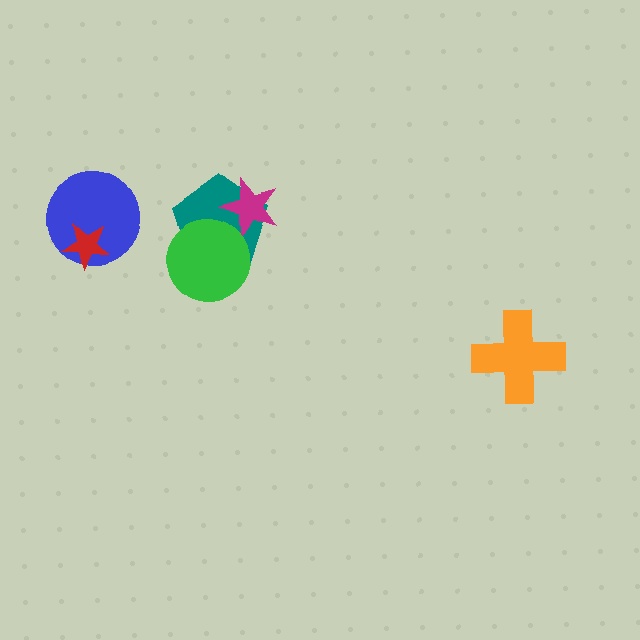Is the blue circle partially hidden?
Yes, it is partially covered by another shape.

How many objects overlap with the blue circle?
1 object overlaps with the blue circle.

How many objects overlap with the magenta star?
1 object overlaps with the magenta star.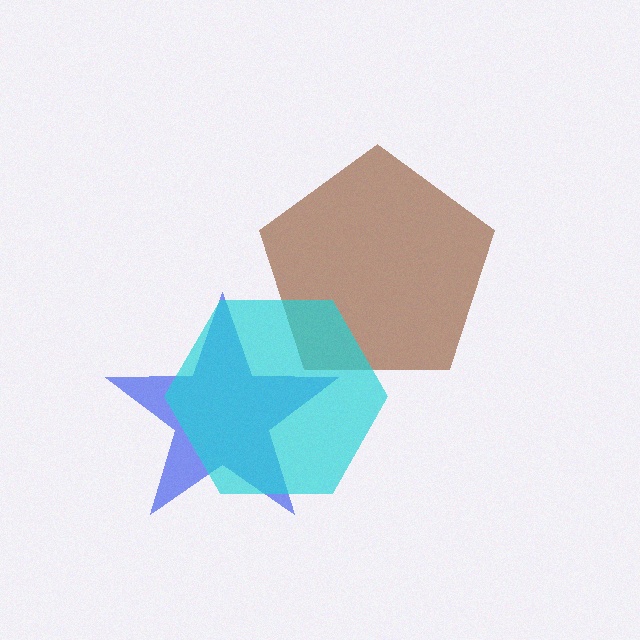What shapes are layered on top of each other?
The layered shapes are: a blue star, a brown pentagon, a cyan hexagon.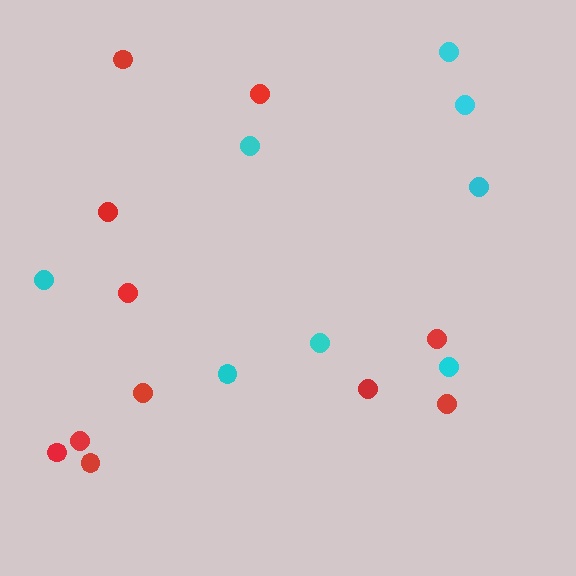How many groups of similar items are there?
There are 2 groups: one group of red circles (11) and one group of cyan circles (8).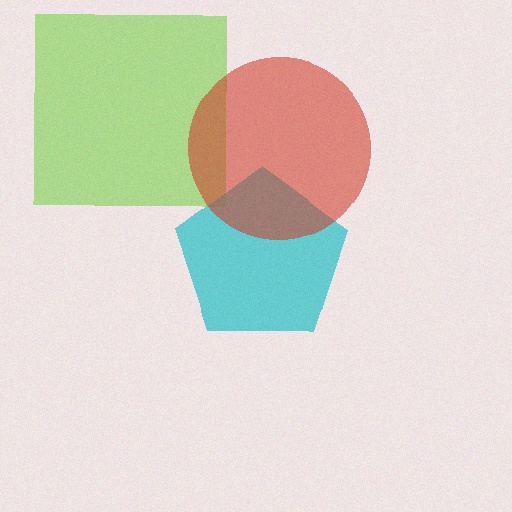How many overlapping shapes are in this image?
There are 3 overlapping shapes in the image.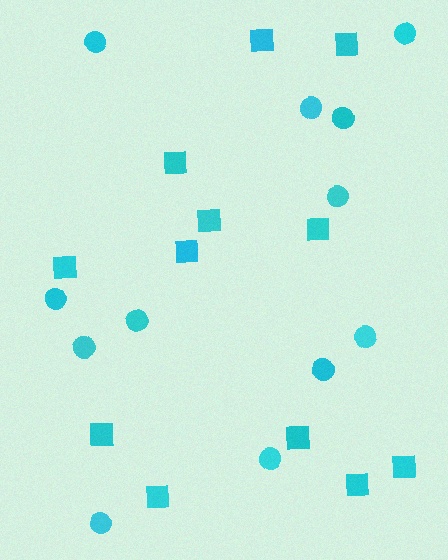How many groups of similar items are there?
There are 2 groups: one group of squares (12) and one group of circles (12).